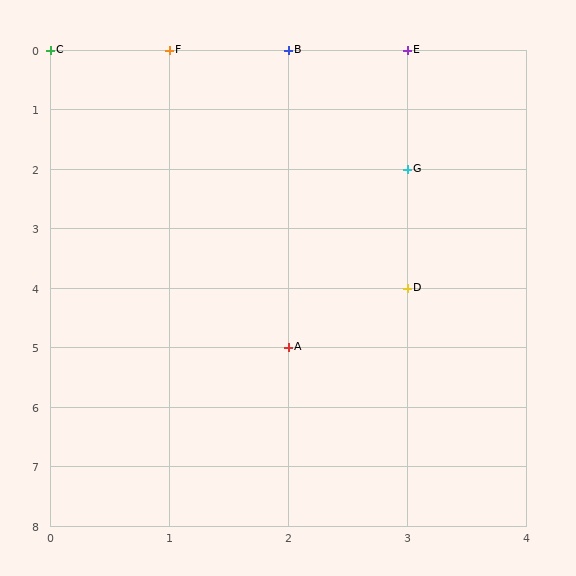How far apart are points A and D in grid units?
Points A and D are 1 column and 1 row apart (about 1.4 grid units diagonally).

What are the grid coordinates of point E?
Point E is at grid coordinates (3, 0).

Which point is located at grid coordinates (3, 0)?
Point E is at (3, 0).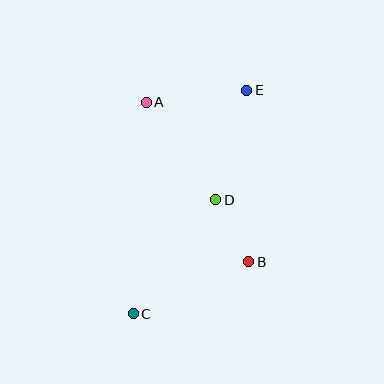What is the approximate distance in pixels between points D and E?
The distance between D and E is approximately 114 pixels.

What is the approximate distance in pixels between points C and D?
The distance between C and D is approximately 141 pixels.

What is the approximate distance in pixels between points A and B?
The distance between A and B is approximately 190 pixels.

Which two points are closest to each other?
Points B and D are closest to each other.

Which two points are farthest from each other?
Points C and E are farthest from each other.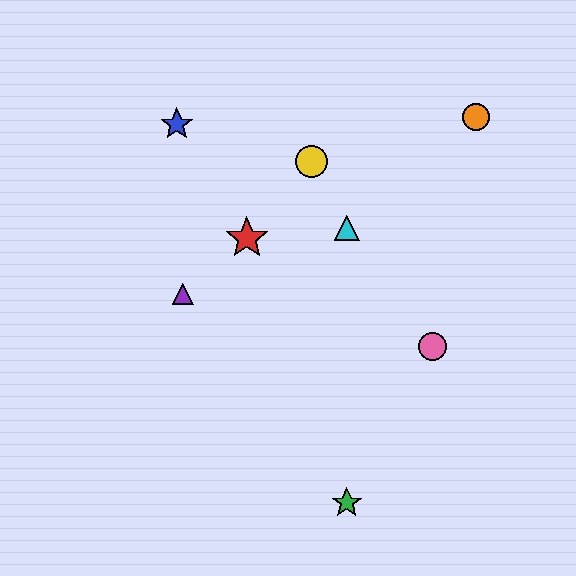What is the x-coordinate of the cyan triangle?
The cyan triangle is at x≈347.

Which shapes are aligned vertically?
The green star, the cyan triangle are aligned vertically.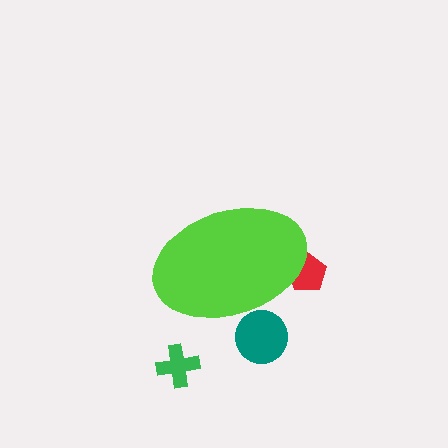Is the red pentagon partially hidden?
Yes, the red pentagon is partially hidden behind the lime ellipse.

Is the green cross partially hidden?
No, the green cross is fully visible.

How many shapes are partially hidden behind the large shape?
2 shapes are partially hidden.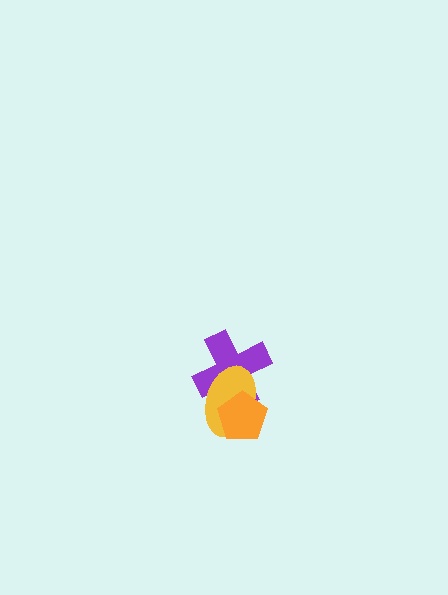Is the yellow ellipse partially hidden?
Yes, it is partially covered by another shape.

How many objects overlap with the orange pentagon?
2 objects overlap with the orange pentagon.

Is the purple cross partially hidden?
Yes, it is partially covered by another shape.